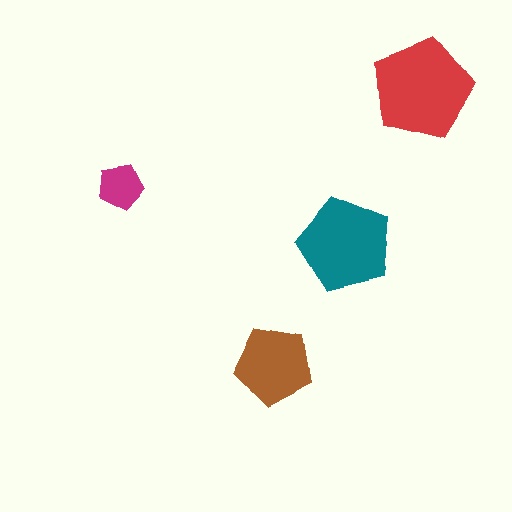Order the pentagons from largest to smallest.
the red one, the teal one, the brown one, the magenta one.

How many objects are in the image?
There are 4 objects in the image.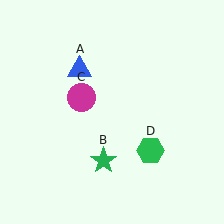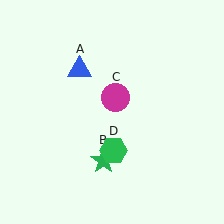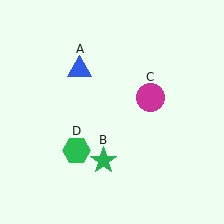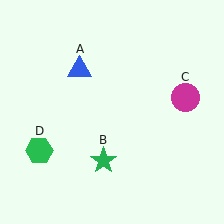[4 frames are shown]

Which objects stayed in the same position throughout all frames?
Blue triangle (object A) and green star (object B) remained stationary.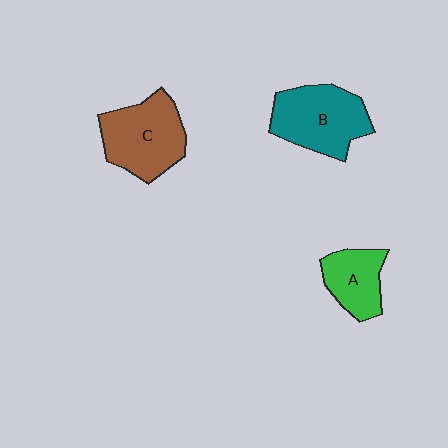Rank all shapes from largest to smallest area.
From largest to smallest: C (brown), B (teal), A (green).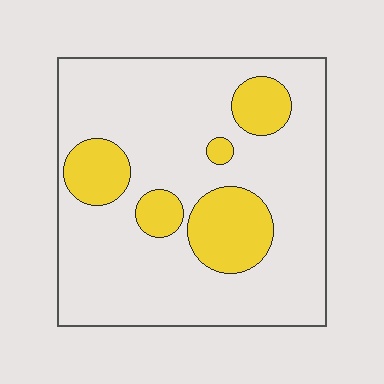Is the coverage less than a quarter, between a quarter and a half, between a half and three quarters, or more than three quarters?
Less than a quarter.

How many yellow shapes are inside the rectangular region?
5.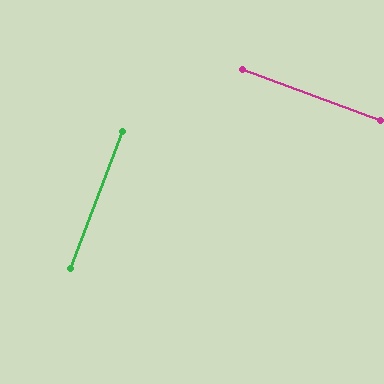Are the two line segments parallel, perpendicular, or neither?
Perpendicular — they meet at approximately 90°.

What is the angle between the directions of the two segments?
Approximately 90 degrees.